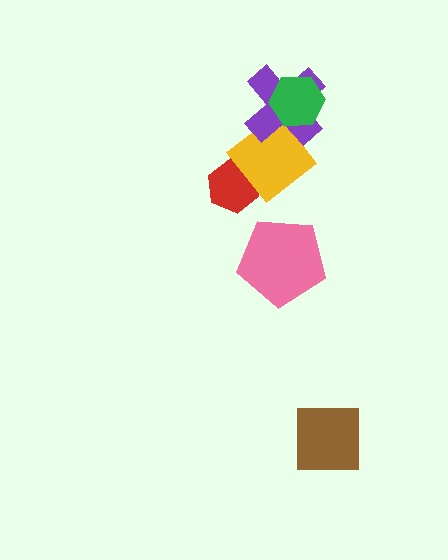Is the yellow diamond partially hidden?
Yes, it is partially covered by another shape.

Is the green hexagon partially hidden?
No, no other shape covers it.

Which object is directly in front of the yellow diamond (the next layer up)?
The purple cross is directly in front of the yellow diamond.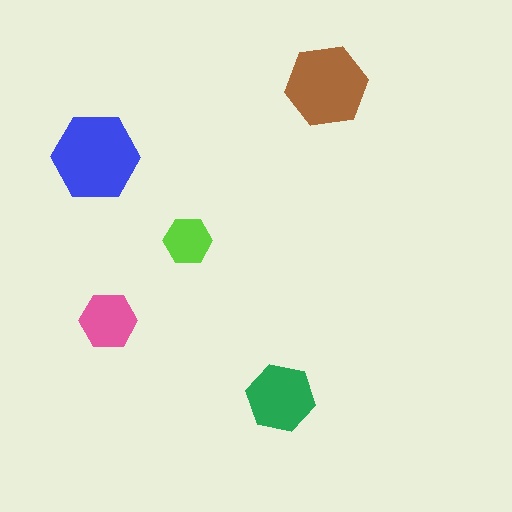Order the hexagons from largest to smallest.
the blue one, the brown one, the green one, the pink one, the lime one.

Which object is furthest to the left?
The blue hexagon is leftmost.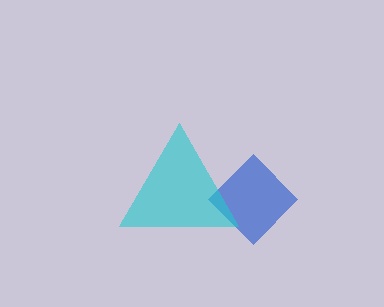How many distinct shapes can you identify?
There are 2 distinct shapes: a blue diamond, a cyan triangle.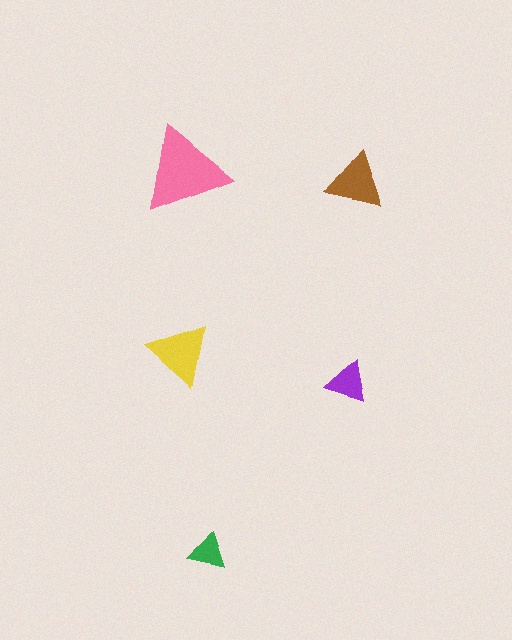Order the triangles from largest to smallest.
the pink one, the yellow one, the brown one, the purple one, the green one.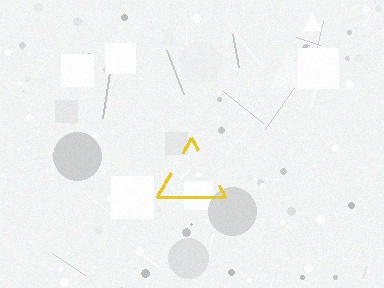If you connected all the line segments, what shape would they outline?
They would outline a triangle.